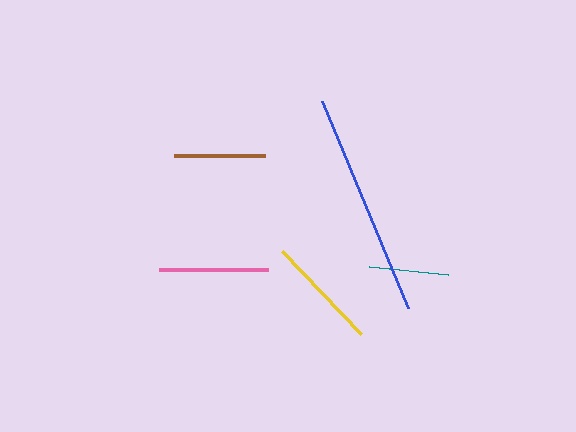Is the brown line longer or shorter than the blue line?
The blue line is longer than the brown line.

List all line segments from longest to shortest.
From longest to shortest: blue, yellow, pink, brown, teal.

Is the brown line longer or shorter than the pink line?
The pink line is longer than the brown line.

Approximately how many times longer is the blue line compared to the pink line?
The blue line is approximately 2.0 times the length of the pink line.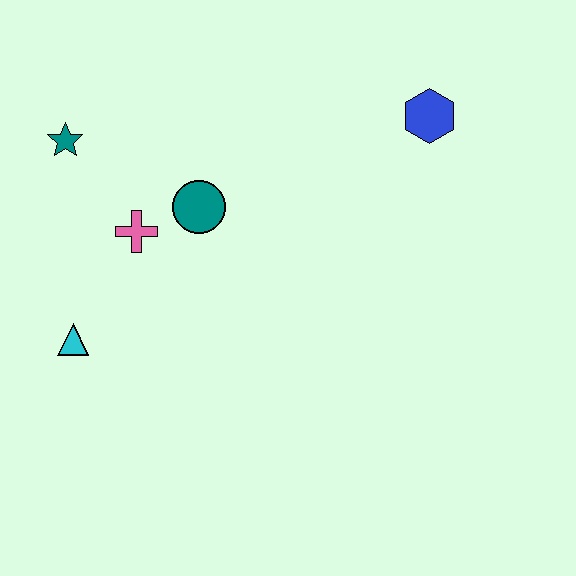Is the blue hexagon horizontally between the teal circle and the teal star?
No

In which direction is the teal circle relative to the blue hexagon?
The teal circle is to the left of the blue hexagon.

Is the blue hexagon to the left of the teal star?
No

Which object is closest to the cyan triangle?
The pink cross is closest to the cyan triangle.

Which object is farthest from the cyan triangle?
The blue hexagon is farthest from the cyan triangle.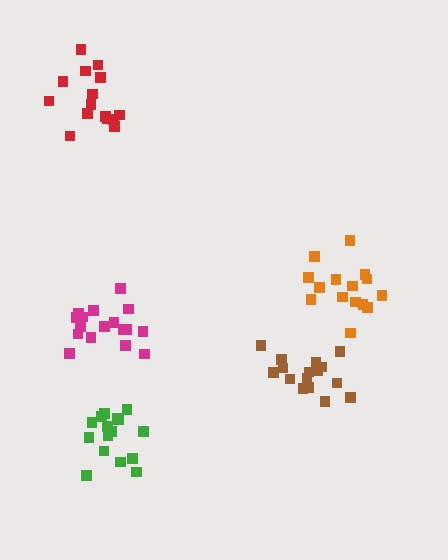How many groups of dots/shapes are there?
There are 5 groups.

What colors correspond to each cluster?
The clusters are colored: magenta, brown, orange, red, green.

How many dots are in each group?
Group 1: 17 dots, Group 2: 16 dots, Group 3: 15 dots, Group 4: 15 dots, Group 5: 16 dots (79 total).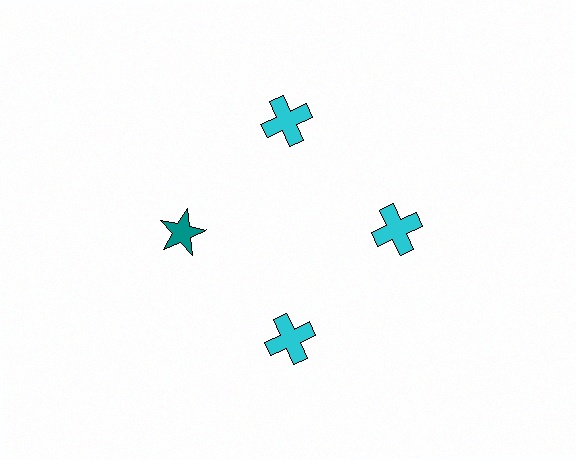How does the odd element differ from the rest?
It differs in both color (teal instead of cyan) and shape (star instead of cross).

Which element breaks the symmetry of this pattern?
The teal star at roughly the 9 o'clock position breaks the symmetry. All other shapes are cyan crosses.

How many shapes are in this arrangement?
There are 4 shapes arranged in a ring pattern.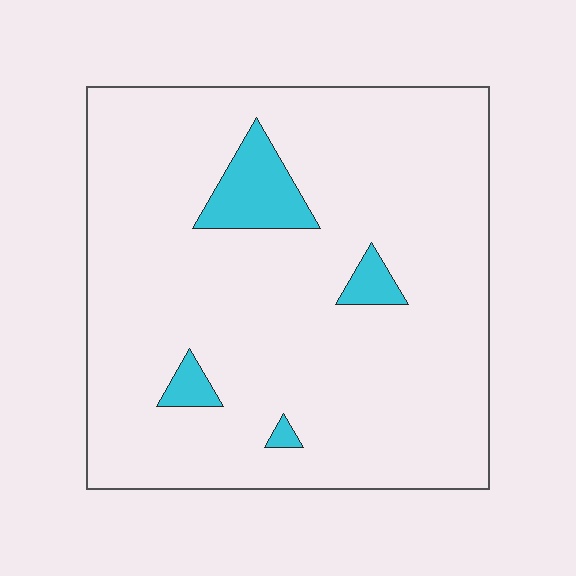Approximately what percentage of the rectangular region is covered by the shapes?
Approximately 10%.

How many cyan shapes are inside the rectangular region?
4.